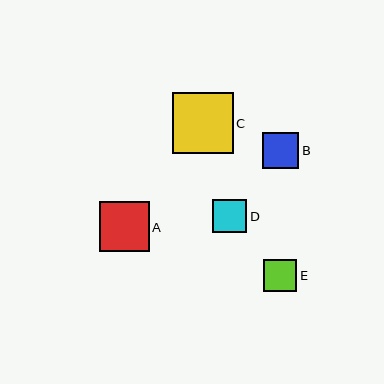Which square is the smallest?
Square E is the smallest with a size of approximately 33 pixels.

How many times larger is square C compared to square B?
Square C is approximately 1.7 times the size of square B.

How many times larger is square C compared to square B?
Square C is approximately 1.7 times the size of square B.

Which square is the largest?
Square C is the largest with a size of approximately 61 pixels.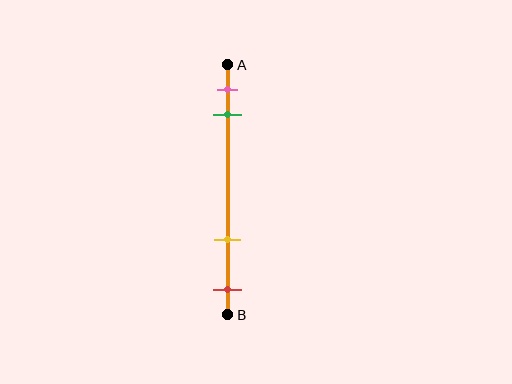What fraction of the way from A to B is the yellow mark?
The yellow mark is approximately 70% (0.7) of the way from A to B.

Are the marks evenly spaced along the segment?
No, the marks are not evenly spaced.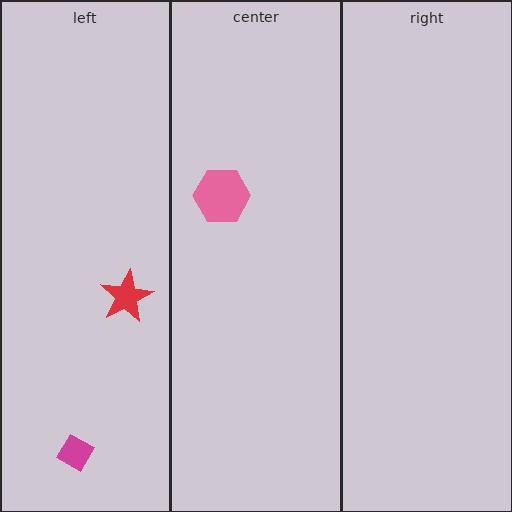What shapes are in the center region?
The pink hexagon.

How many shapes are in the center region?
1.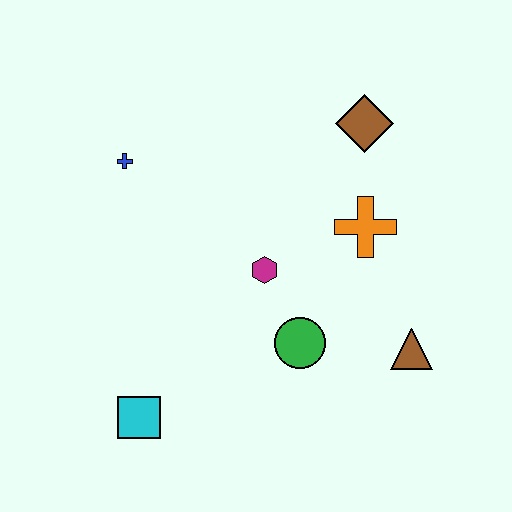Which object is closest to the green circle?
The magenta hexagon is closest to the green circle.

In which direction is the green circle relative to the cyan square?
The green circle is to the right of the cyan square.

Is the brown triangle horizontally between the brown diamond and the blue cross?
No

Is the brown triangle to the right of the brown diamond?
Yes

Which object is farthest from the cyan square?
The brown diamond is farthest from the cyan square.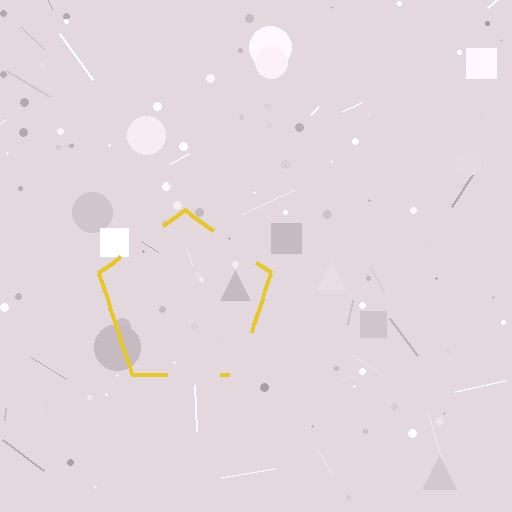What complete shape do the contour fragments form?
The contour fragments form a pentagon.